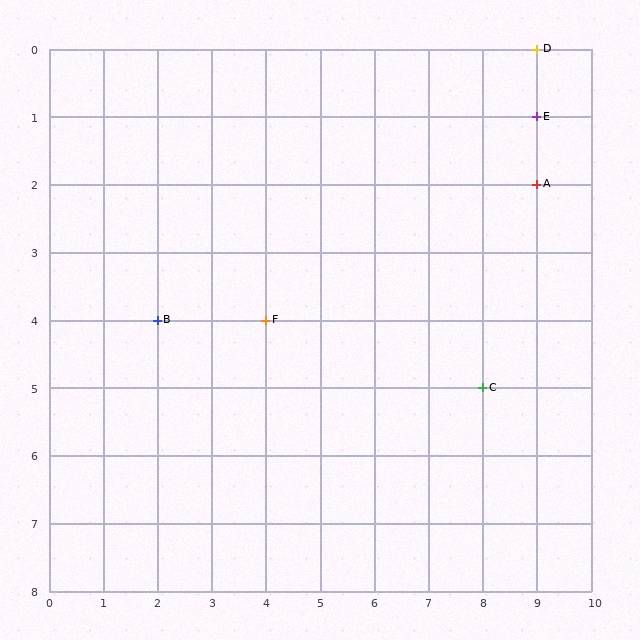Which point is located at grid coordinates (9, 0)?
Point D is at (9, 0).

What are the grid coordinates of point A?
Point A is at grid coordinates (9, 2).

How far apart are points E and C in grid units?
Points E and C are 1 column and 4 rows apart (about 4.1 grid units diagonally).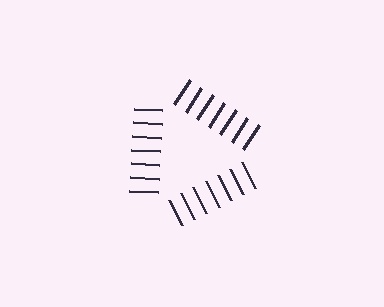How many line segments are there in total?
21 — 7 along each of the 3 edges.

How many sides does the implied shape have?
3 sides — the line-ends trace a triangle.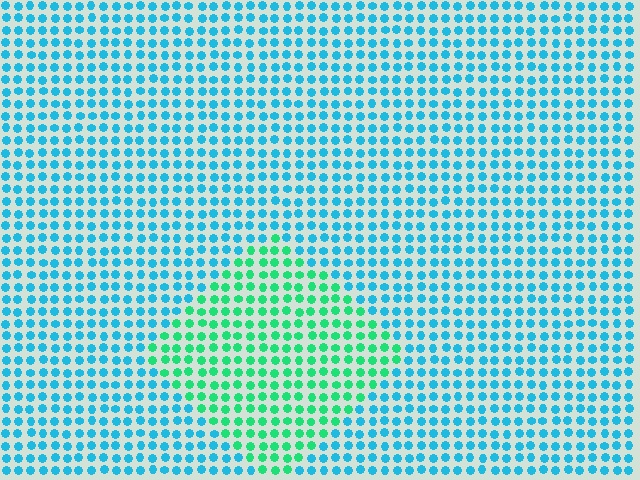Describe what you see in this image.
The image is filled with small cyan elements in a uniform arrangement. A diamond-shaped region is visible where the elements are tinted to a slightly different hue, forming a subtle color boundary.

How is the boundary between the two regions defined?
The boundary is defined purely by a slight shift in hue (about 45 degrees). Spacing, size, and orientation are identical on both sides.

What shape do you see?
I see a diamond.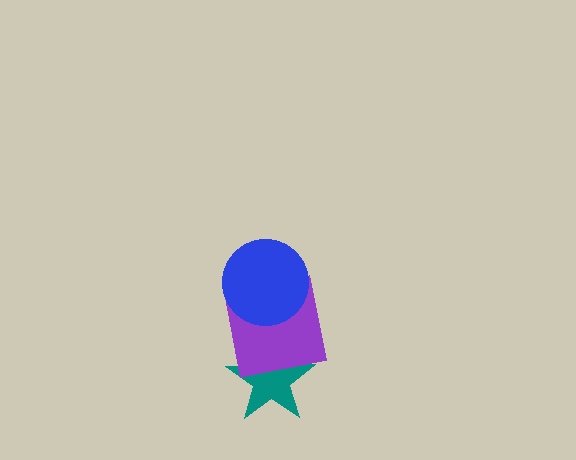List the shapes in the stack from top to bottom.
From top to bottom: the blue circle, the purple square, the teal star.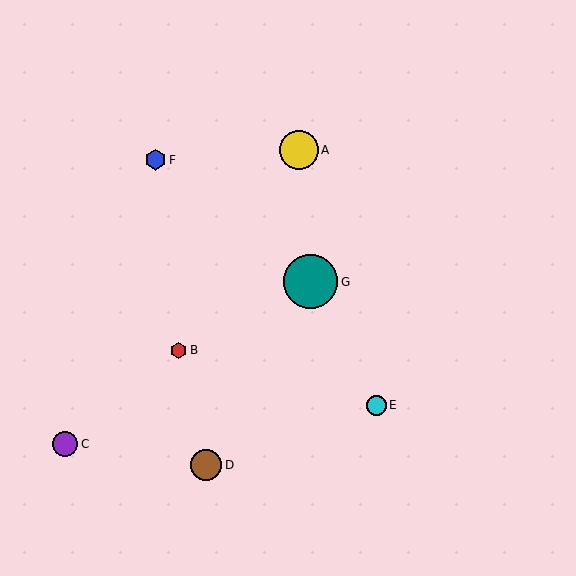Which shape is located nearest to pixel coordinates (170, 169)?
The blue hexagon (labeled F) at (156, 160) is nearest to that location.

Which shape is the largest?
The teal circle (labeled G) is the largest.